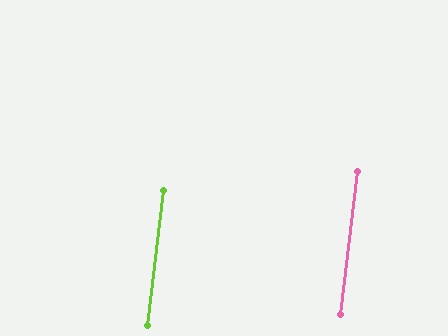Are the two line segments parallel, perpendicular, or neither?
Parallel — their directions differ by only 0.1°.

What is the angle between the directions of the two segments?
Approximately 0 degrees.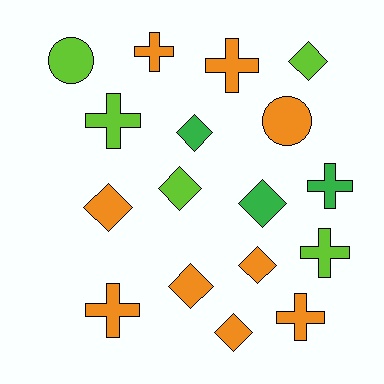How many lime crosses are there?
There are 2 lime crosses.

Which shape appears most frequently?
Diamond, with 8 objects.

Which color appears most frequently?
Orange, with 9 objects.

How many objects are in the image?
There are 17 objects.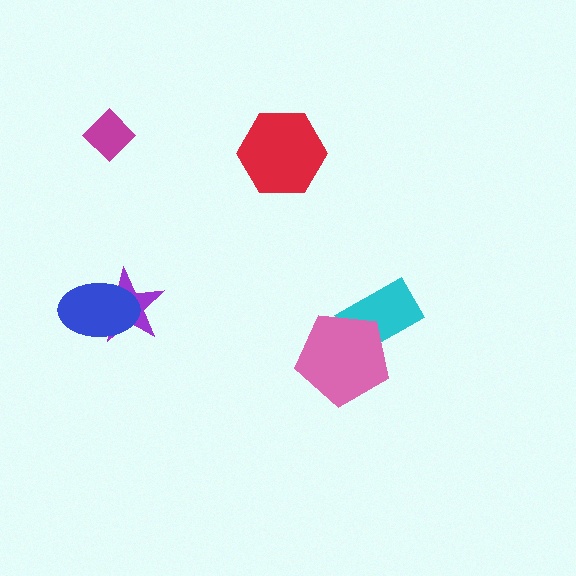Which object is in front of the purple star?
The blue ellipse is in front of the purple star.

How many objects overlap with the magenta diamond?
0 objects overlap with the magenta diamond.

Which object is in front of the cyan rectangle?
The pink pentagon is in front of the cyan rectangle.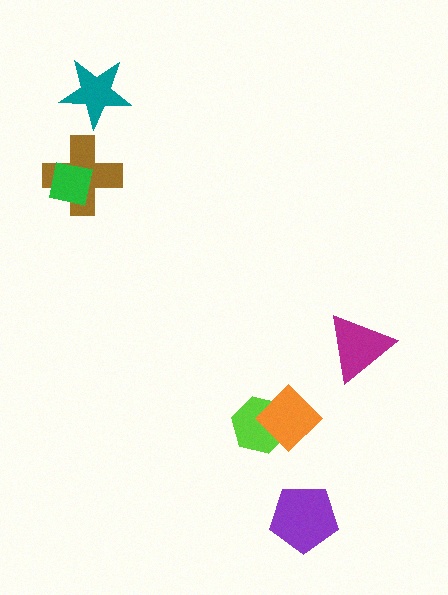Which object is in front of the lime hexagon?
The orange diamond is in front of the lime hexagon.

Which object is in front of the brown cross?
The green square is in front of the brown cross.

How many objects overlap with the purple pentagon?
0 objects overlap with the purple pentagon.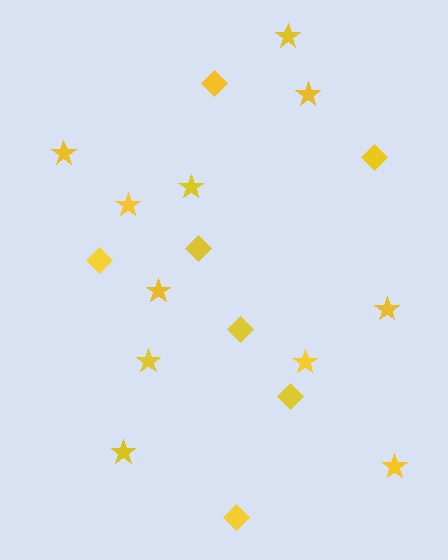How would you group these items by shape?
There are 2 groups: one group of diamonds (7) and one group of stars (11).